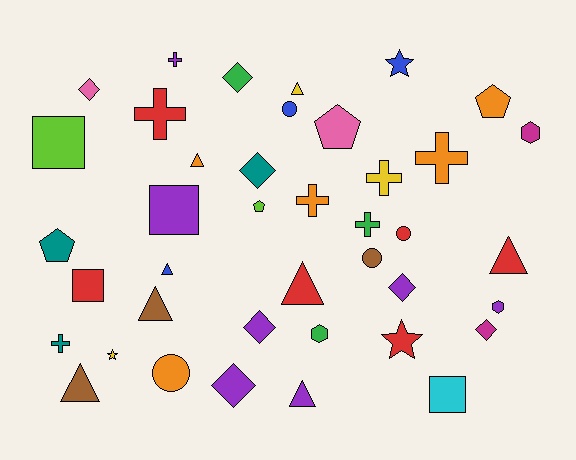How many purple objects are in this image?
There are 7 purple objects.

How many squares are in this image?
There are 4 squares.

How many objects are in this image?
There are 40 objects.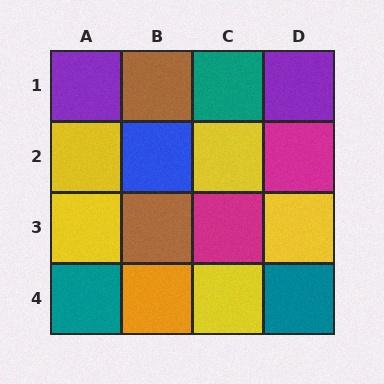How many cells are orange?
1 cell is orange.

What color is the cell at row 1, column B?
Brown.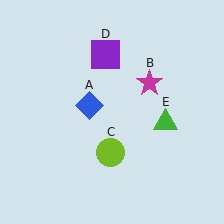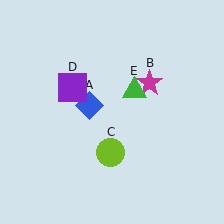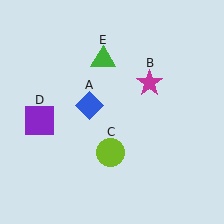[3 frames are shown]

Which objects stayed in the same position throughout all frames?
Blue diamond (object A) and magenta star (object B) and lime circle (object C) remained stationary.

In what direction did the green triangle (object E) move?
The green triangle (object E) moved up and to the left.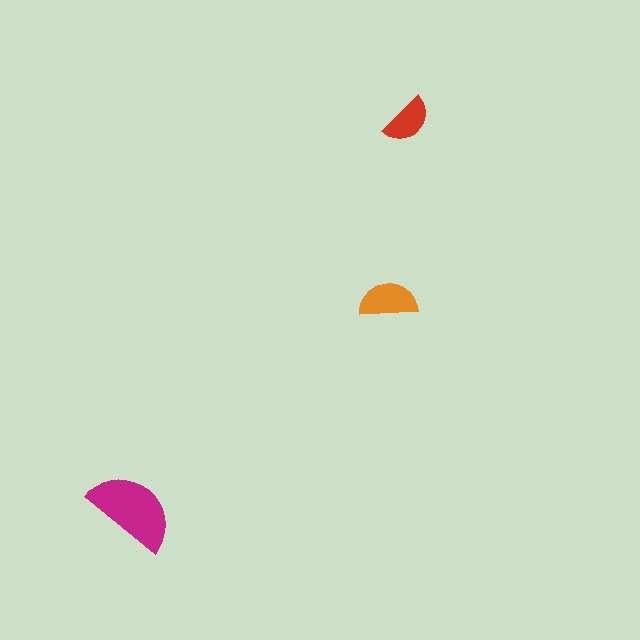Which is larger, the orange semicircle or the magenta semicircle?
The magenta one.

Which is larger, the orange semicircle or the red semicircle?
The orange one.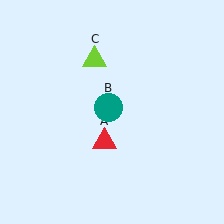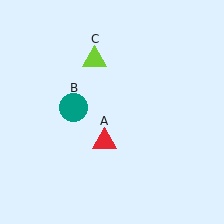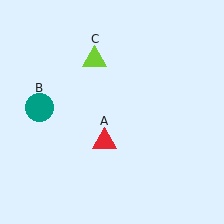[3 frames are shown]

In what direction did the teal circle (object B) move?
The teal circle (object B) moved left.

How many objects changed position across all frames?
1 object changed position: teal circle (object B).